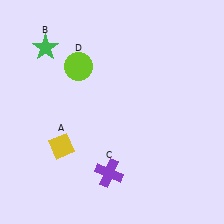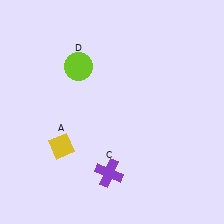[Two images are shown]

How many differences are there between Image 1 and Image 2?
There is 1 difference between the two images.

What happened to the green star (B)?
The green star (B) was removed in Image 2. It was in the top-left area of Image 1.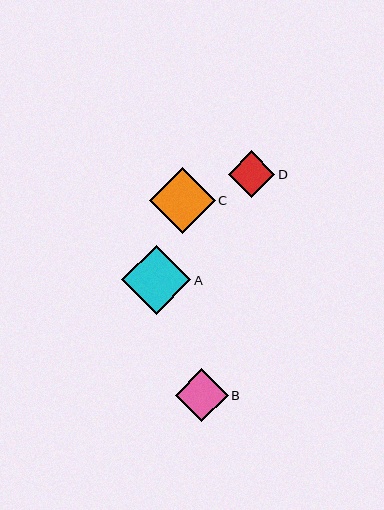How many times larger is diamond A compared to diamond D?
Diamond A is approximately 1.5 times the size of diamond D.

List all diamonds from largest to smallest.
From largest to smallest: A, C, B, D.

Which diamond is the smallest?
Diamond D is the smallest with a size of approximately 46 pixels.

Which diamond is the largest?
Diamond A is the largest with a size of approximately 69 pixels.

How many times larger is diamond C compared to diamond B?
Diamond C is approximately 1.2 times the size of diamond B.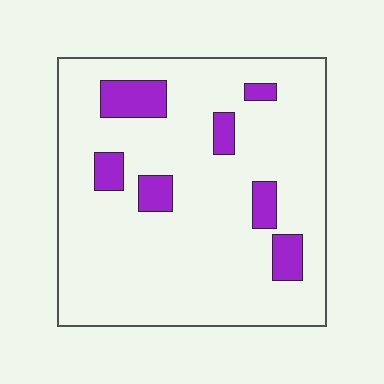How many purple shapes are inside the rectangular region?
7.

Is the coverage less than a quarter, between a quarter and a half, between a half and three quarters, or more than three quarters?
Less than a quarter.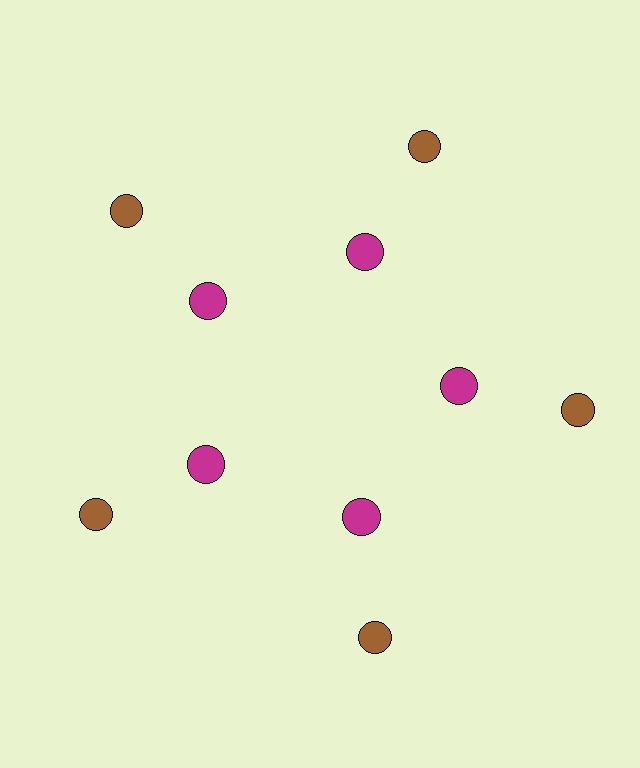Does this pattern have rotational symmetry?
Yes, this pattern has 5-fold rotational symmetry. It looks the same after rotating 72 degrees around the center.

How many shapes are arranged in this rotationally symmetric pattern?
There are 10 shapes, arranged in 5 groups of 2.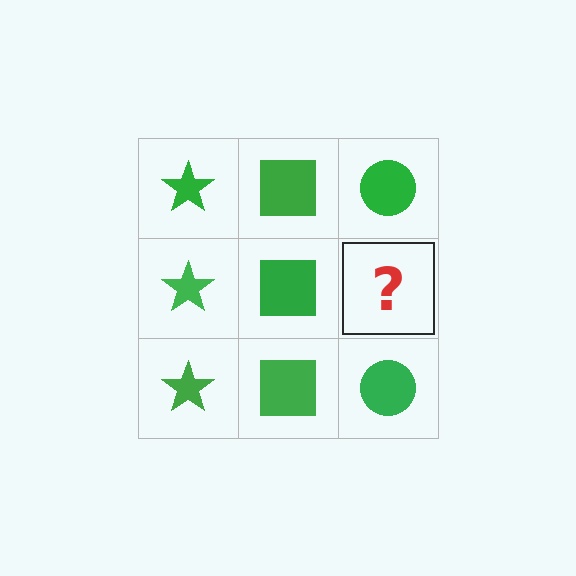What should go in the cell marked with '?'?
The missing cell should contain a green circle.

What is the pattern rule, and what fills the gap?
The rule is that each column has a consistent shape. The gap should be filled with a green circle.